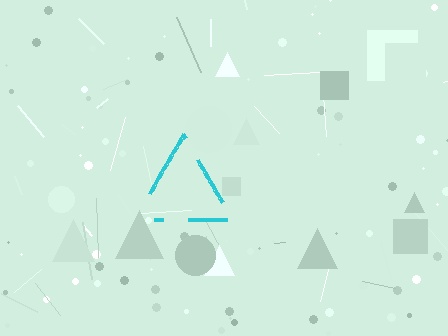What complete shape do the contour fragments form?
The contour fragments form a triangle.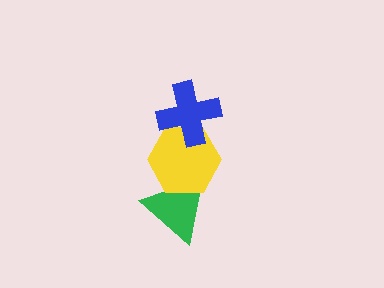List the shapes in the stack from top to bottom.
From top to bottom: the blue cross, the yellow hexagon, the green triangle.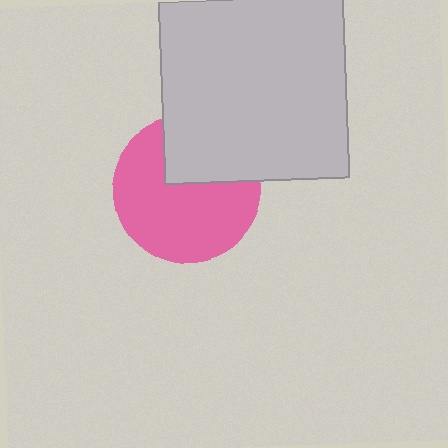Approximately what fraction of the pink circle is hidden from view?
Roughly 32% of the pink circle is hidden behind the light gray square.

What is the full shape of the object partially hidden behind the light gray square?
The partially hidden object is a pink circle.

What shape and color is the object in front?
The object in front is a light gray square.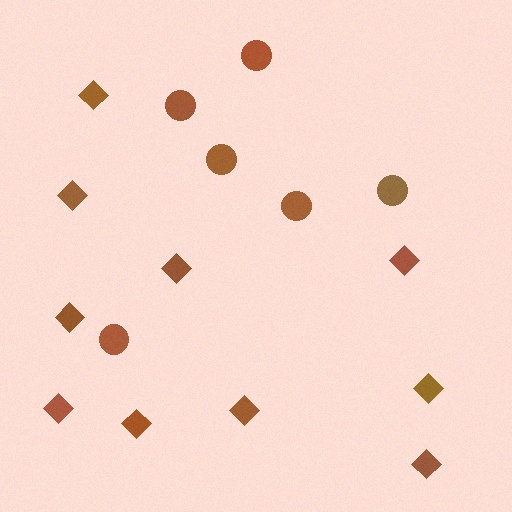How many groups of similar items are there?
There are 2 groups: one group of circles (6) and one group of diamonds (10).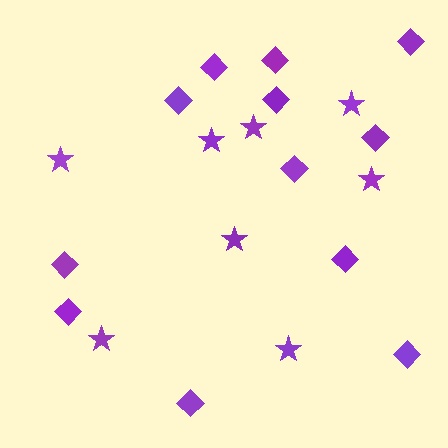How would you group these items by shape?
There are 2 groups: one group of diamonds (12) and one group of stars (8).